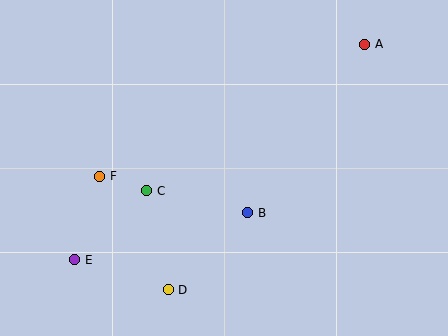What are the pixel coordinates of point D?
Point D is at (168, 290).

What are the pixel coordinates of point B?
Point B is at (248, 213).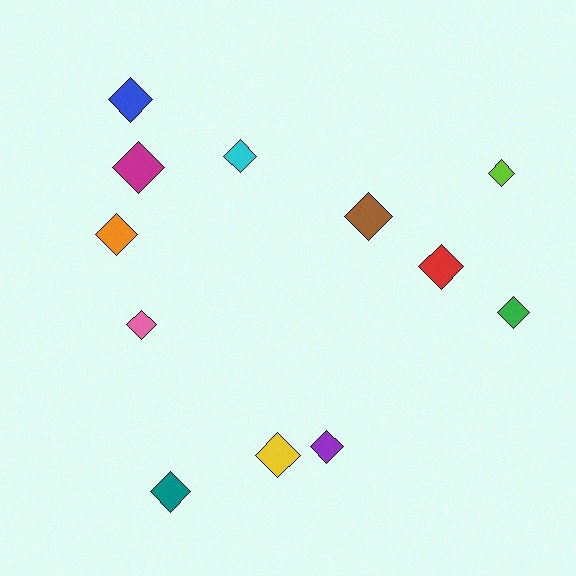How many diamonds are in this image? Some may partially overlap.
There are 12 diamonds.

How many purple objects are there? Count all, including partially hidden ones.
There is 1 purple object.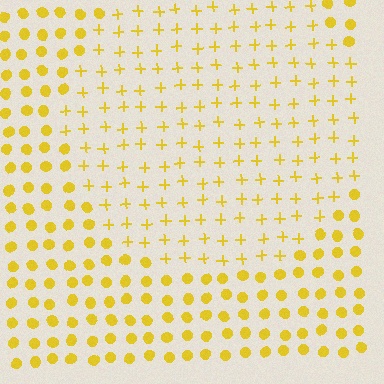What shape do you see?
I see a circle.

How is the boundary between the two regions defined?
The boundary is defined by a change in element shape: plus signs inside vs. circles outside. All elements share the same color and spacing.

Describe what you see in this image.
The image is filled with small yellow elements arranged in a uniform grid. A circle-shaped region contains plus signs, while the surrounding area contains circles. The boundary is defined purely by the change in element shape.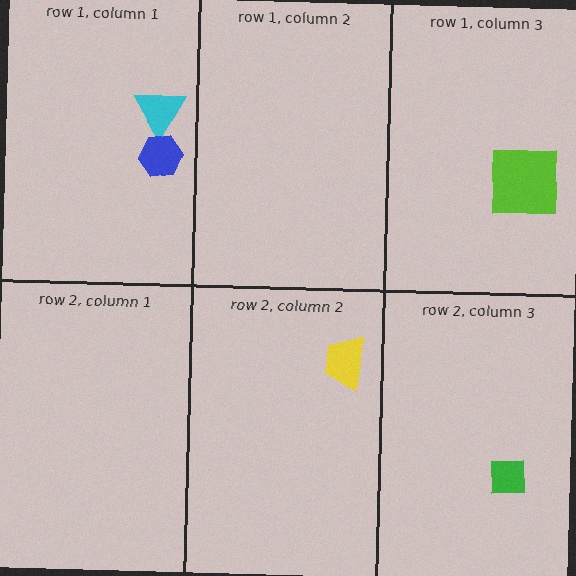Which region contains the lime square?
The row 1, column 3 region.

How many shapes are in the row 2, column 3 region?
1.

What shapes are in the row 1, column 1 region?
The cyan triangle, the blue hexagon.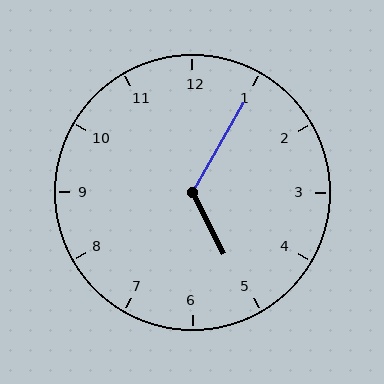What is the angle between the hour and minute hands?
Approximately 122 degrees.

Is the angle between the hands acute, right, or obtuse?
It is obtuse.